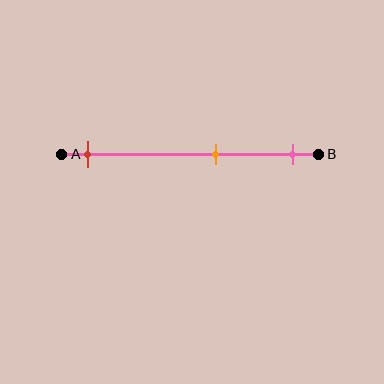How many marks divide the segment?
There are 3 marks dividing the segment.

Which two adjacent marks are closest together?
The orange and pink marks are the closest adjacent pair.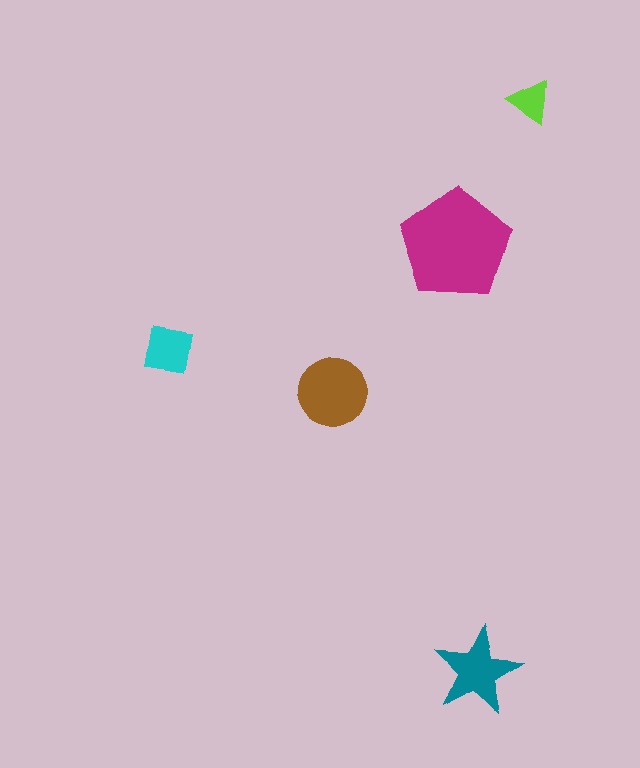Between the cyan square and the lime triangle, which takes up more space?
The cyan square.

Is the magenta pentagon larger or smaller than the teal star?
Larger.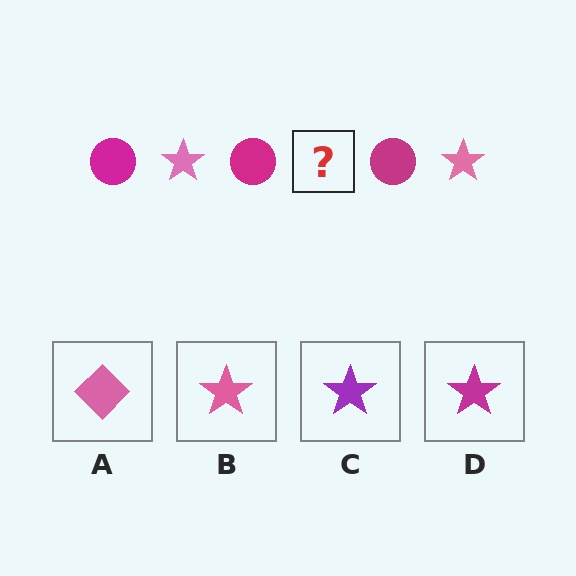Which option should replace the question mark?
Option B.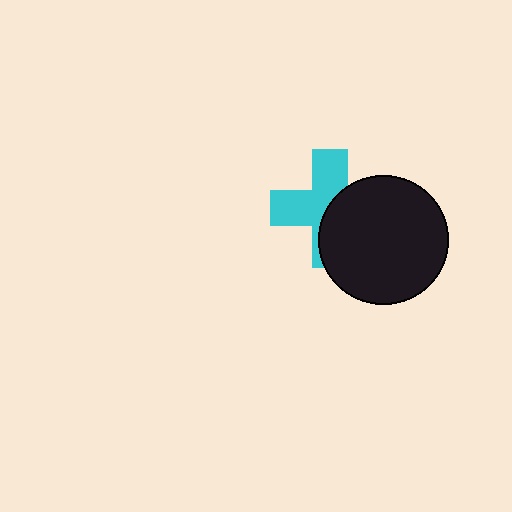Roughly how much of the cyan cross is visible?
About half of it is visible (roughly 53%).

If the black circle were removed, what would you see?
You would see the complete cyan cross.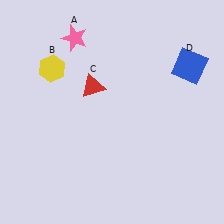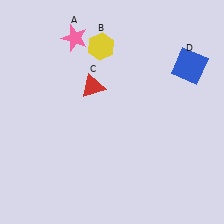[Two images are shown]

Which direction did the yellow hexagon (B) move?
The yellow hexagon (B) moved right.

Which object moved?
The yellow hexagon (B) moved right.